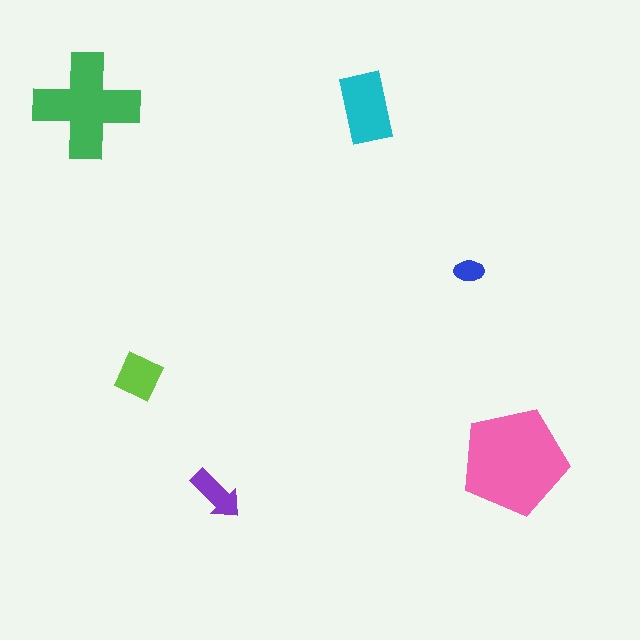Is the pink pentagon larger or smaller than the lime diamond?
Larger.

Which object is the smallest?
The blue ellipse.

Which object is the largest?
The pink pentagon.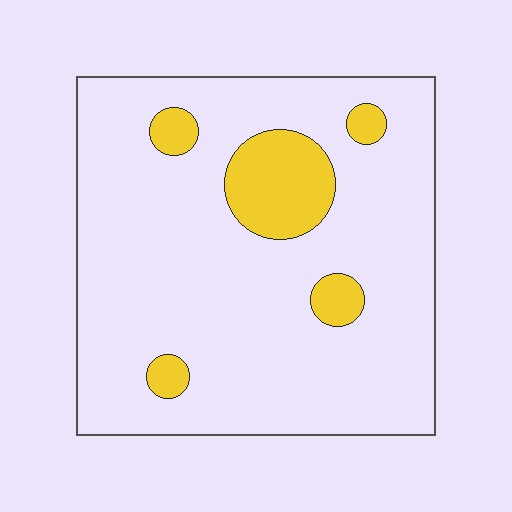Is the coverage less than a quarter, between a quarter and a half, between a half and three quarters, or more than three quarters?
Less than a quarter.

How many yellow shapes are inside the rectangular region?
5.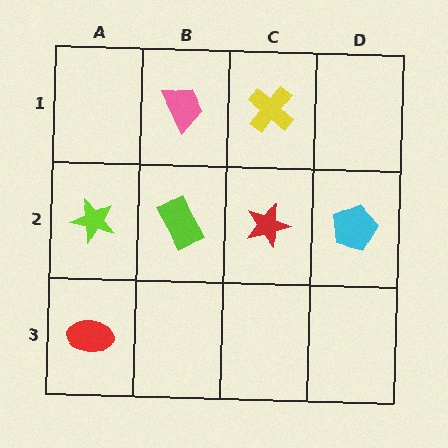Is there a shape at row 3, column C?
No, that cell is empty.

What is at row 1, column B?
A pink trapezoid.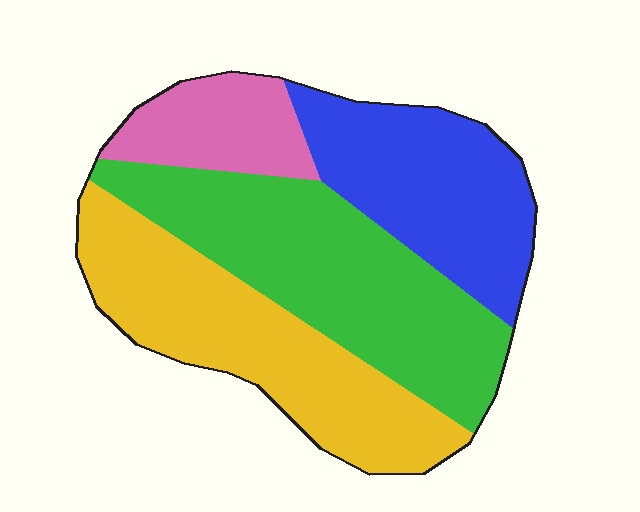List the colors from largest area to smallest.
From largest to smallest: green, yellow, blue, pink.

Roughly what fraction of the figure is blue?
Blue takes up less than a quarter of the figure.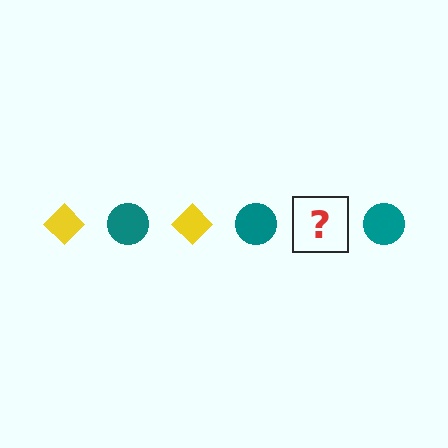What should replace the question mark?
The question mark should be replaced with a yellow diamond.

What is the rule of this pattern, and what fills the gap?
The rule is that the pattern alternates between yellow diamond and teal circle. The gap should be filled with a yellow diamond.